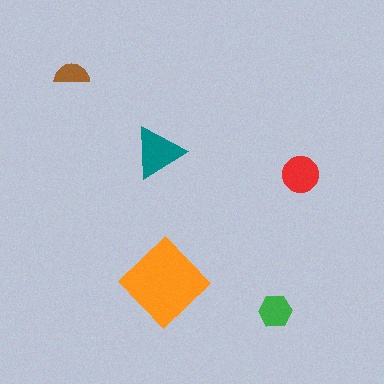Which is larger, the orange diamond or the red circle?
The orange diamond.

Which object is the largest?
The orange diamond.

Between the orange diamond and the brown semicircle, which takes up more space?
The orange diamond.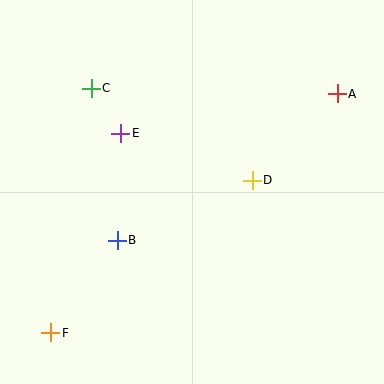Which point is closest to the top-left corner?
Point C is closest to the top-left corner.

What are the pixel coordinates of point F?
Point F is at (51, 333).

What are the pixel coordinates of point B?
Point B is at (117, 240).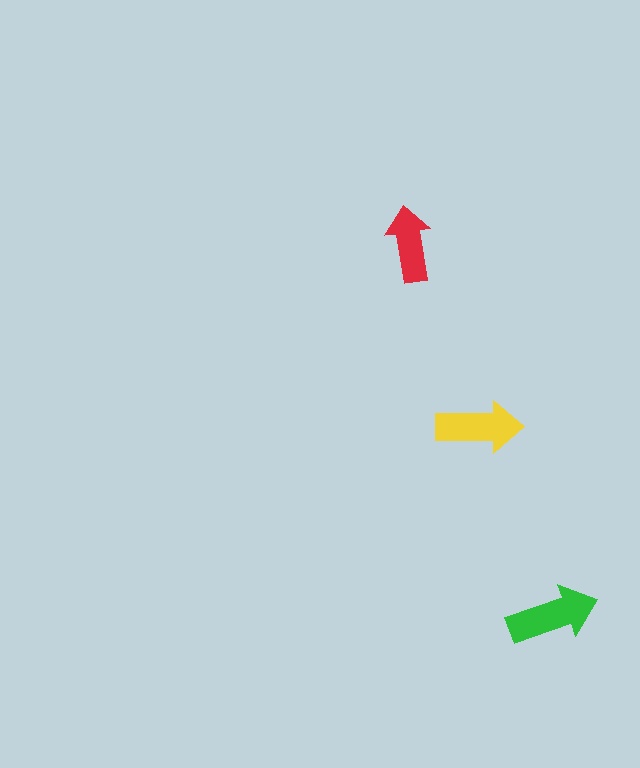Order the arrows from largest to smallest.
the green one, the yellow one, the red one.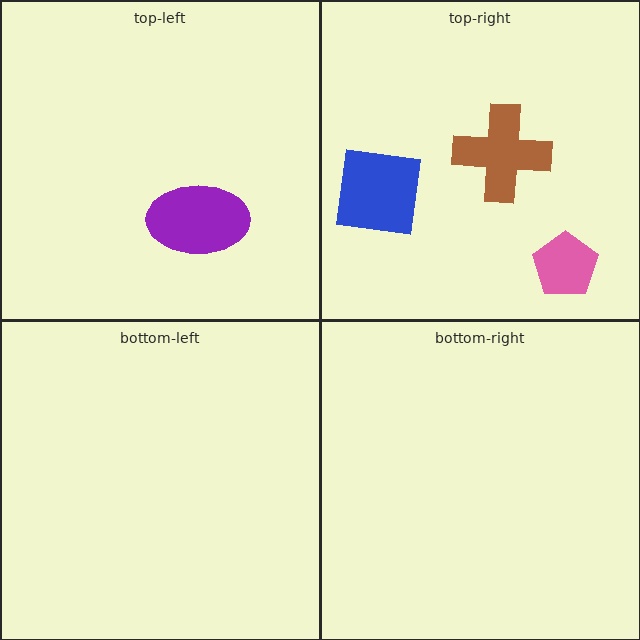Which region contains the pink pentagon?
The top-right region.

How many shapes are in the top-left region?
1.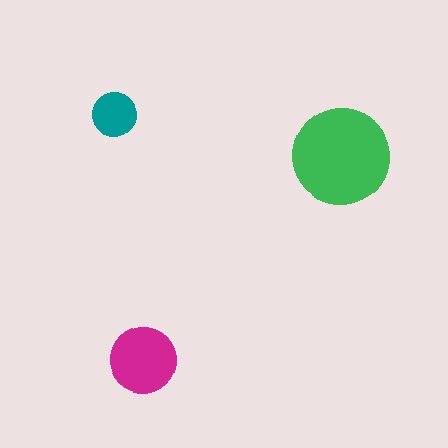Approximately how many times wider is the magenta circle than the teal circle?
About 1.5 times wider.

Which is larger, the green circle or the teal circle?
The green one.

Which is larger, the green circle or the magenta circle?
The green one.